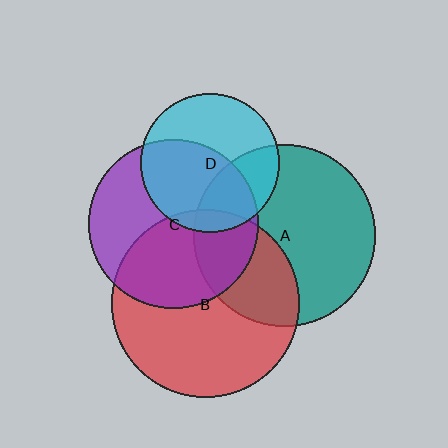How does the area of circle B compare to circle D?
Approximately 1.8 times.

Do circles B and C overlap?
Yes.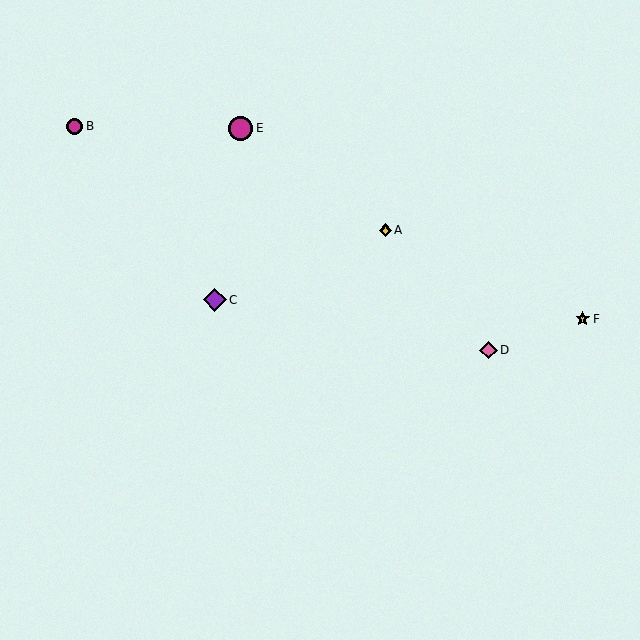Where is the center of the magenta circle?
The center of the magenta circle is at (75, 126).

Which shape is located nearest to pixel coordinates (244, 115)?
The magenta circle (labeled E) at (241, 128) is nearest to that location.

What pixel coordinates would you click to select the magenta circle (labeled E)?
Click at (241, 128) to select the magenta circle E.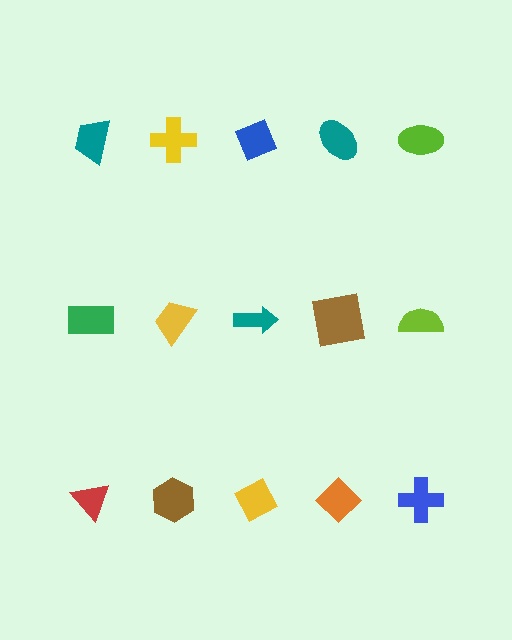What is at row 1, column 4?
A teal ellipse.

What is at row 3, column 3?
A yellow diamond.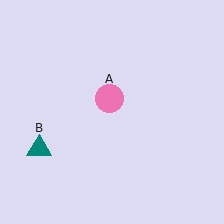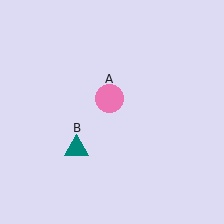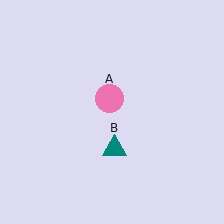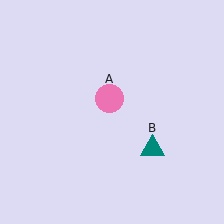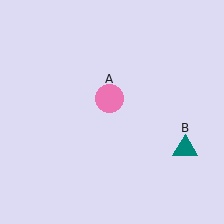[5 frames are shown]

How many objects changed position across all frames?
1 object changed position: teal triangle (object B).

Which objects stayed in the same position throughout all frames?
Pink circle (object A) remained stationary.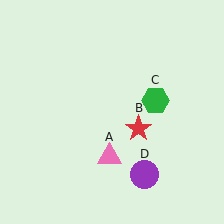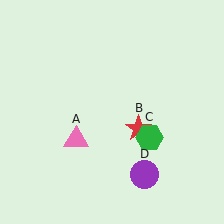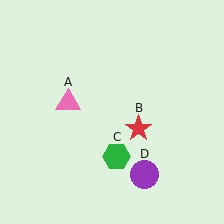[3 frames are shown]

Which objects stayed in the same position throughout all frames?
Red star (object B) and purple circle (object D) remained stationary.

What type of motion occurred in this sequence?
The pink triangle (object A), green hexagon (object C) rotated clockwise around the center of the scene.